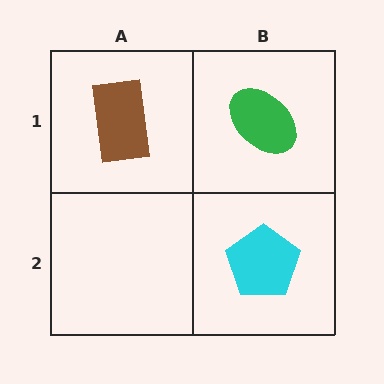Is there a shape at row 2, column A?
No, that cell is empty.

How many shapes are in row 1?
2 shapes.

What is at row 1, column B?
A green ellipse.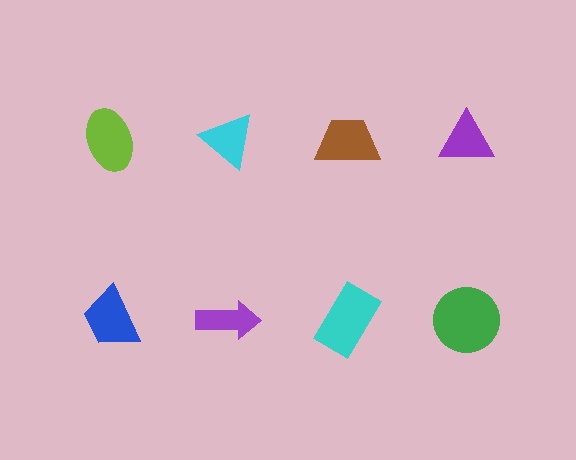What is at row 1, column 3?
A brown trapezoid.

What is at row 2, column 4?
A green circle.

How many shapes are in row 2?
4 shapes.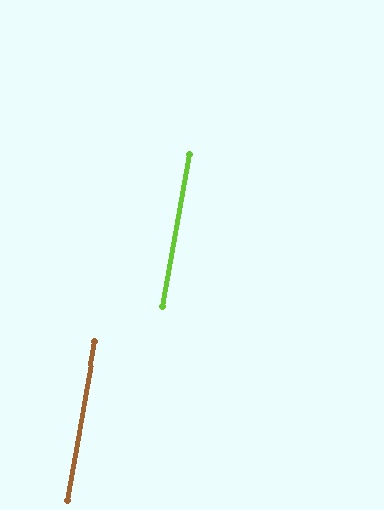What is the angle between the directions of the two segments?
Approximately 0 degrees.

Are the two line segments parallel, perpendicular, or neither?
Parallel — their directions differ by only 0.1°.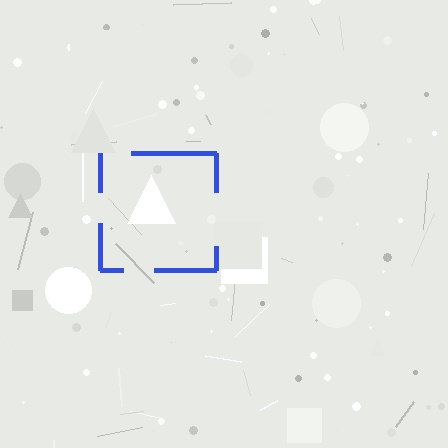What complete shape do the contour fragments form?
The contour fragments form a square.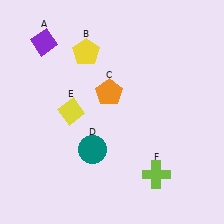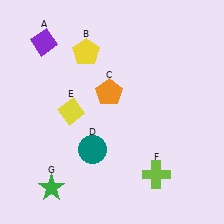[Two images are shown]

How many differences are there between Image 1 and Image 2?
There is 1 difference between the two images.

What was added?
A green star (G) was added in Image 2.